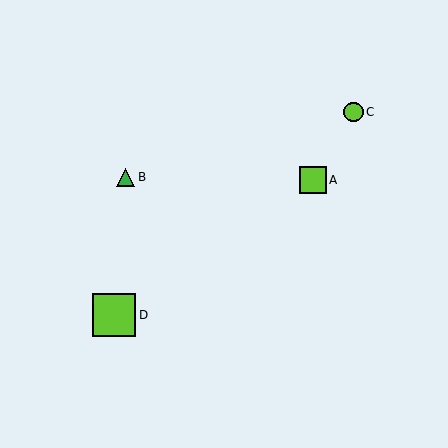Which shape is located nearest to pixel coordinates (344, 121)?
The lime circle (labeled C) at (354, 112) is nearest to that location.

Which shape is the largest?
The lime square (labeled D) is the largest.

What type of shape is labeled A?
Shape A is a lime square.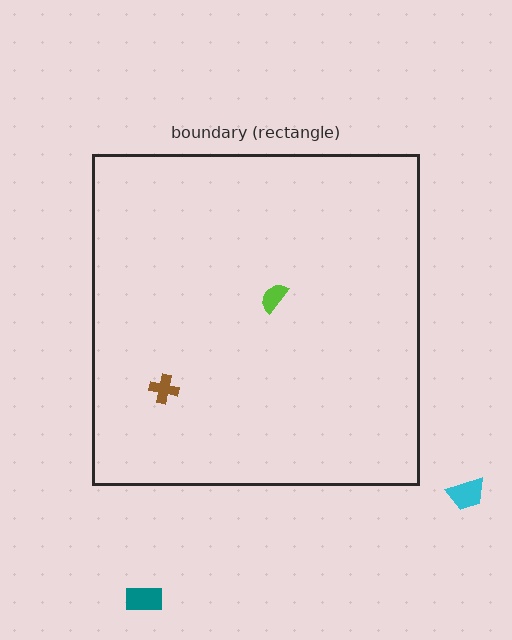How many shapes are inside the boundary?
2 inside, 2 outside.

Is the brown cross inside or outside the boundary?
Inside.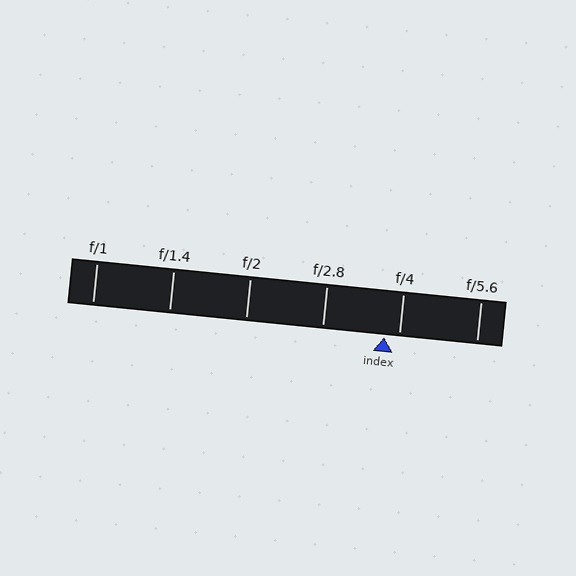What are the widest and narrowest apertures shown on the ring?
The widest aperture shown is f/1 and the narrowest is f/5.6.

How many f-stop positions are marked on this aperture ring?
There are 6 f-stop positions marked.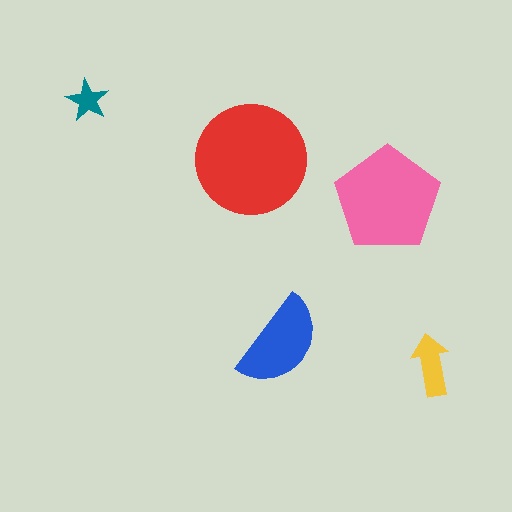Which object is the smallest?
The teal star.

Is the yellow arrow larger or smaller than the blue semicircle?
Smaller.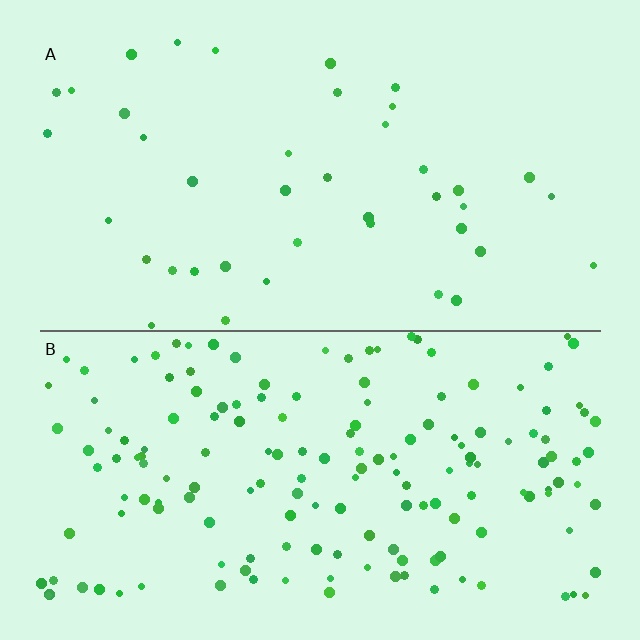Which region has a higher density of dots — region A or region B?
B (the bottom).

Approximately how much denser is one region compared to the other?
Approximately 4.0× — region B over region A.